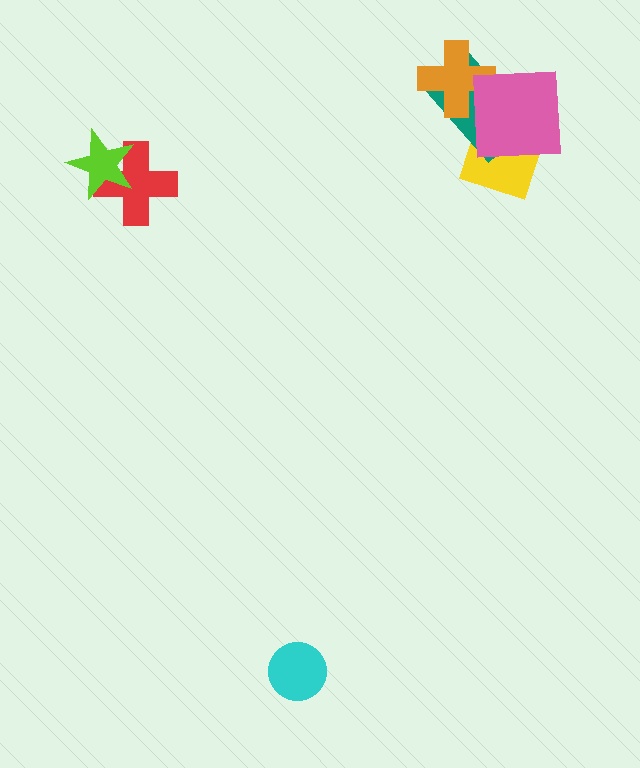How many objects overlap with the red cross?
1 object overlaps with the red cross.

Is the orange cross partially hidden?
Yes, it is partially covered by another shape.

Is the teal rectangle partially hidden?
Yes, it is partially covered by another shape.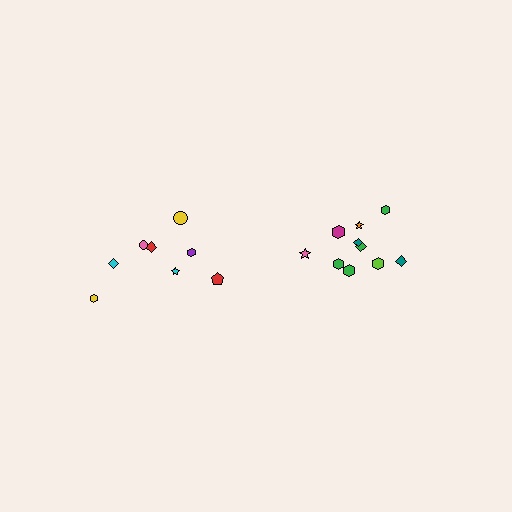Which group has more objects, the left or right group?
The right group.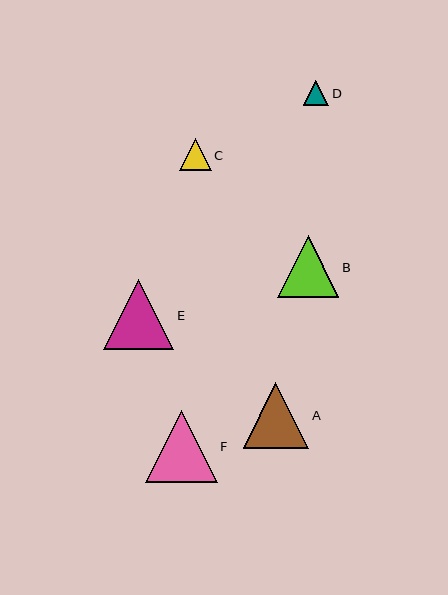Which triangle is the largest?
Triangle F is the largest with a size of approximately 72 pixels.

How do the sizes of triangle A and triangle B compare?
Triangle A and triangle B are approximately the same size.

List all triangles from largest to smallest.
From largest to smallest: F, E, A, B, C, D.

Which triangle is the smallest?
Triangle D is the smallest with a size of approximately 26 pixels.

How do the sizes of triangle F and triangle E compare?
Triangle F and triangle E are approximately the same size.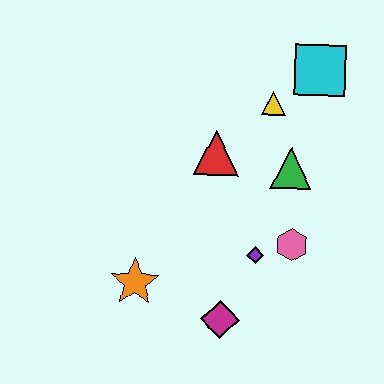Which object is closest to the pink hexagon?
The purple diamond is closest to the pink hexagon.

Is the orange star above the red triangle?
No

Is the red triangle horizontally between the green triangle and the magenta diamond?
No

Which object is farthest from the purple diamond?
The cyan square is farthest from the purple diamond.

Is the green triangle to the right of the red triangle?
Yes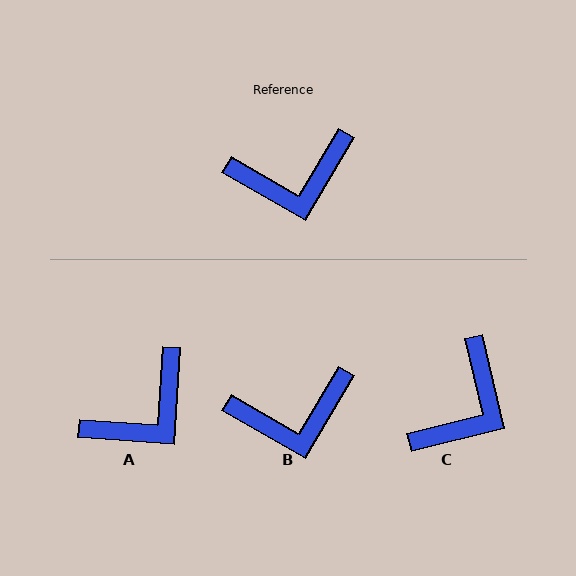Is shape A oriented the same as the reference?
No, it is off by about 26 degrees.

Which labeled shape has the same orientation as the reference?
B.